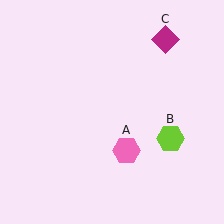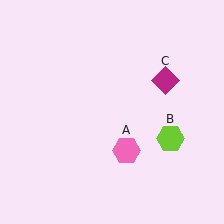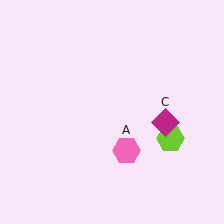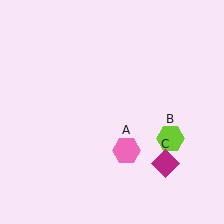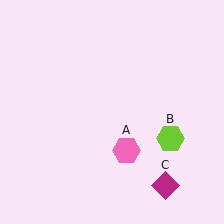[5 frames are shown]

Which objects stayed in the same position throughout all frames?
Pink hexagon (object A) and lime hexagon (object B) remained stationary.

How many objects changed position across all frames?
1 object changed position: magenta diamond (object C).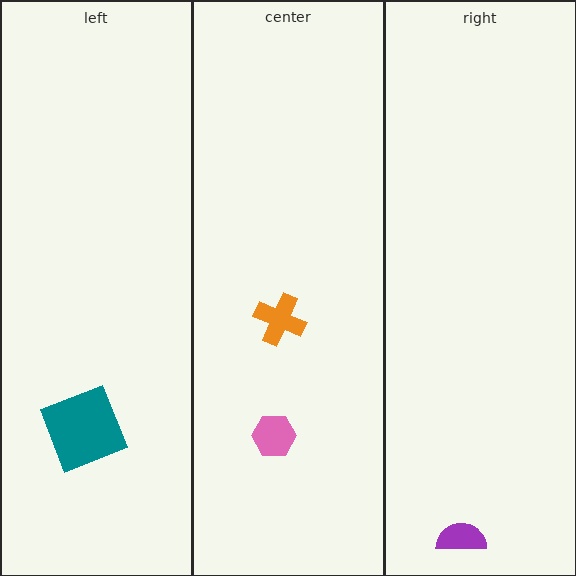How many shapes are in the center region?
2.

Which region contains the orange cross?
The center region.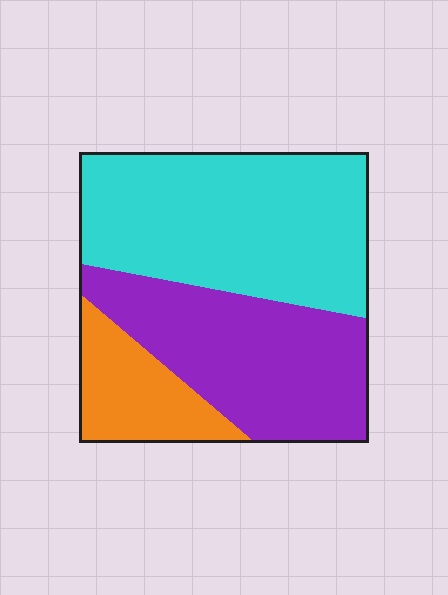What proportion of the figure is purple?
Purple takes up between a quarter and a half of the figure.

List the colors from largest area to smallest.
From largest to smallest: cyan, purple, orange.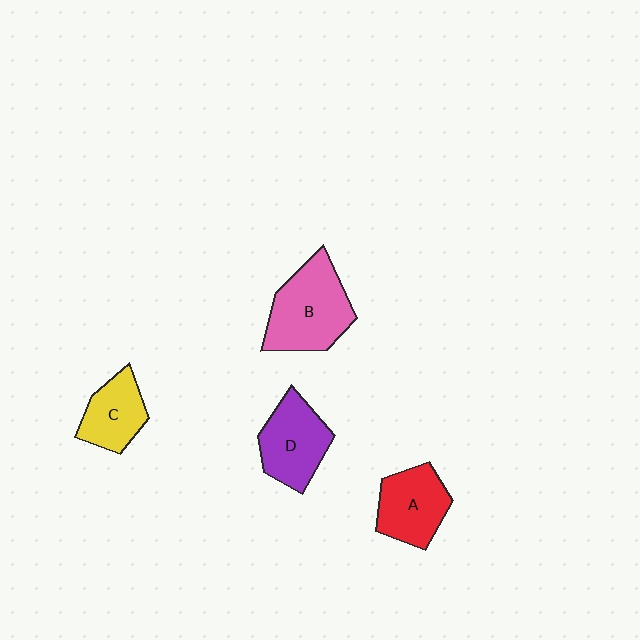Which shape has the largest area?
Shape B (pink).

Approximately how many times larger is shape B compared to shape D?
Approximately 1.3 times.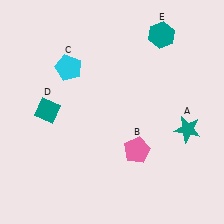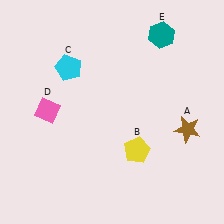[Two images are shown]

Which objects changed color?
A changed from teal to brown. B changed from pink to yellow. D changed from teal to pink.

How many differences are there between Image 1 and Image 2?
There are 3 differences between the two images.